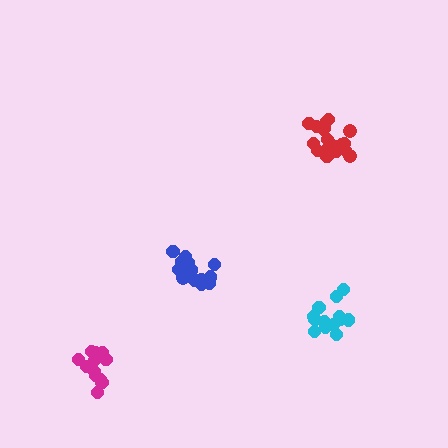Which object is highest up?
The red cluster is topmost.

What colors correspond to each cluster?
The clusters are colored: red, blue, magenta, cyan.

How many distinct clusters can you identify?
There are 4 distinct clusters.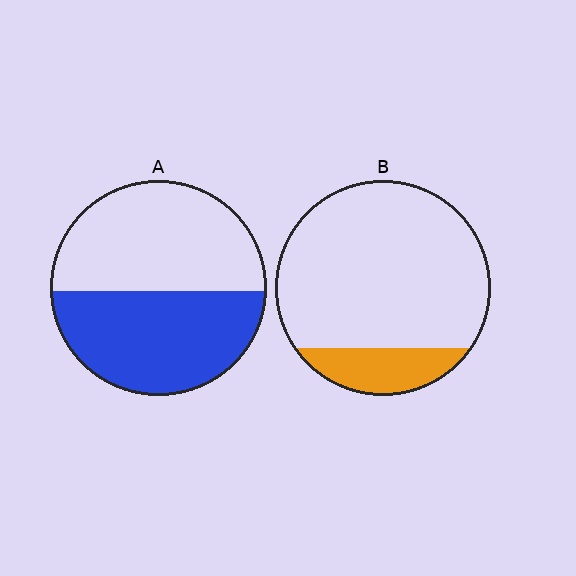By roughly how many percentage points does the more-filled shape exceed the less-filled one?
By roughly 30 percentage points (A over B).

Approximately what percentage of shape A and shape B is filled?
A is approximately 50% and B is approximately 15%.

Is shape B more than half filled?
No.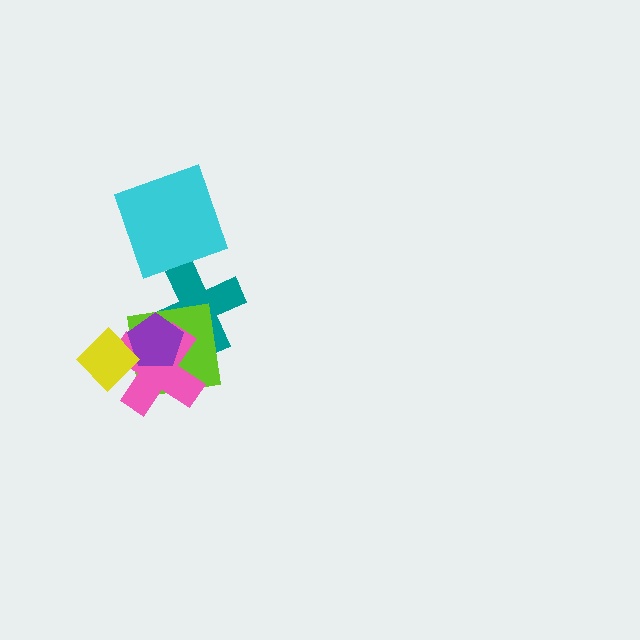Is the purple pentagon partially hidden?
Yes, it is partially covered by another shape.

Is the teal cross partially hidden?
Yes, it is partially covered by another shape.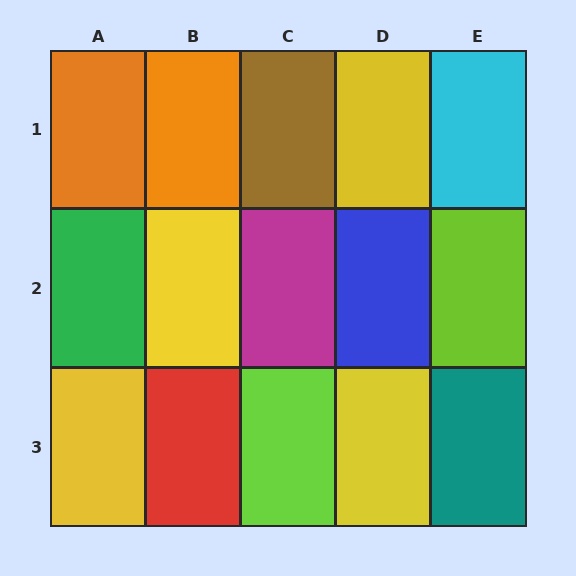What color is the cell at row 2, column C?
Magenta.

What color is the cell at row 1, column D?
Yellow.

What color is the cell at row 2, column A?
Green.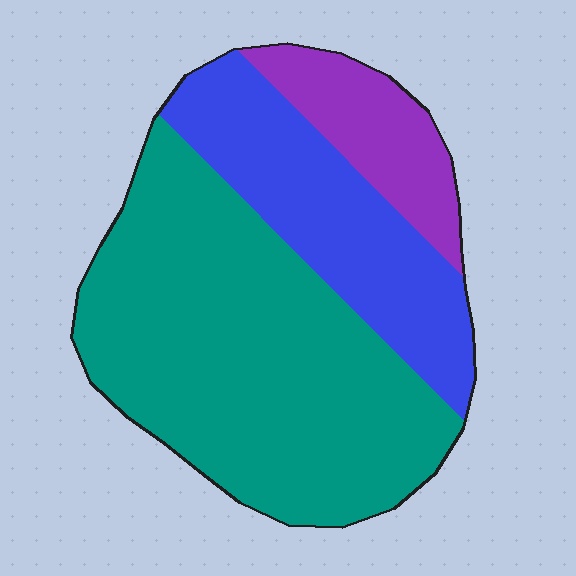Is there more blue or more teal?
Teal.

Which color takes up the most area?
Teal, at roughly 60%.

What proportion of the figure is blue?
Blue takes up about one quarter (1/4) of the figure.